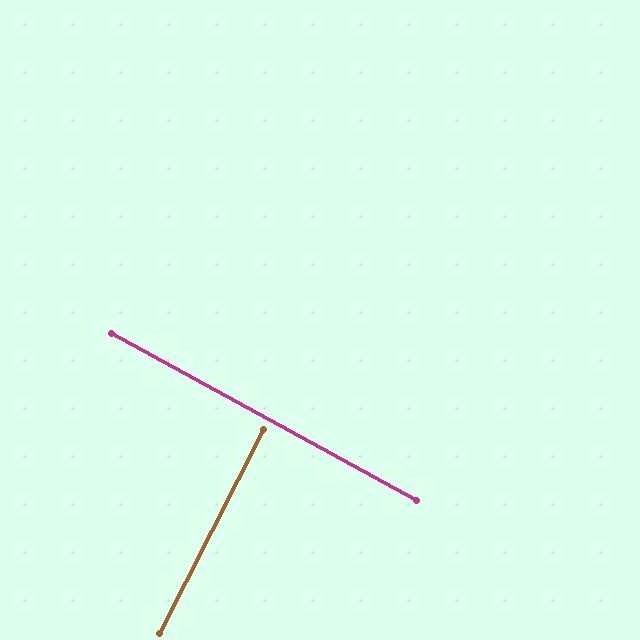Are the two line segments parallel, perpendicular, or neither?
Perpendicular — they meet at approximately 88°.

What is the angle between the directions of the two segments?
Approximately 88 degrees.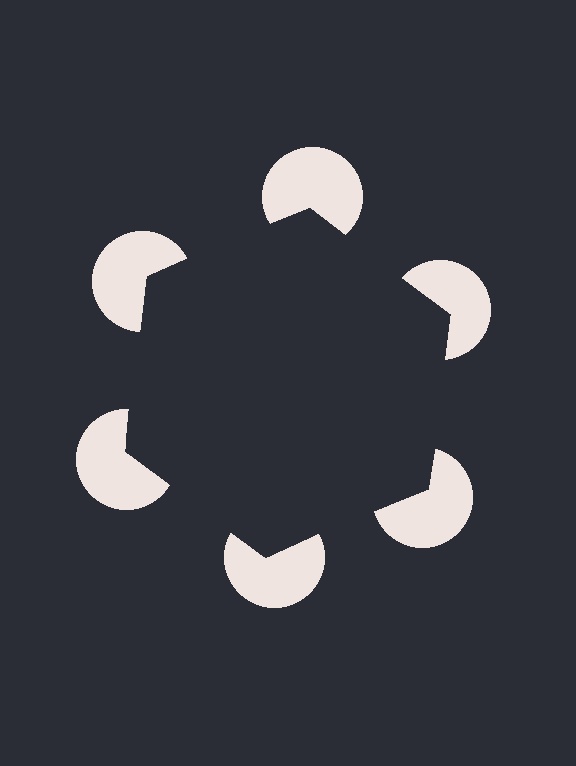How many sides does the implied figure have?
6 sides.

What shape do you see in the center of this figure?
An illusory hexagon — its edges are inferred from the aligned wedge cuts in the pac-man discs, not physically drawn.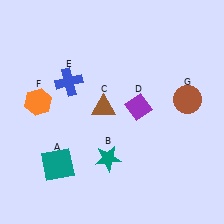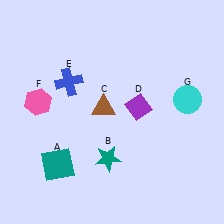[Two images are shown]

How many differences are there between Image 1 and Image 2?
There are 2 differences between the two images.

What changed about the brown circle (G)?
In Image 1, G is brown. In Image 2, it changed to cyan.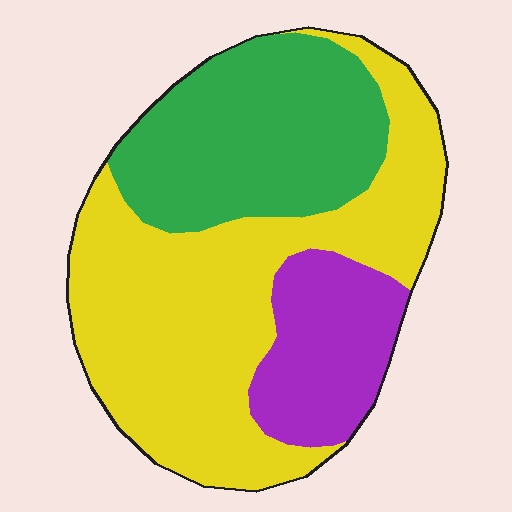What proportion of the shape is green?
Green takes up about one third (1/3) of the shape.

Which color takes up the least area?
Purple, at roughly 15%.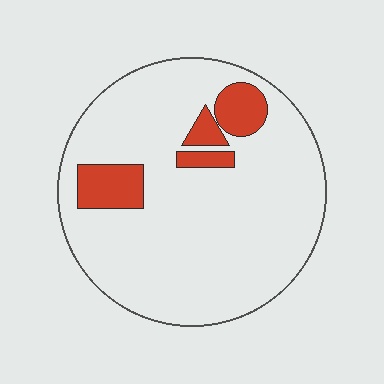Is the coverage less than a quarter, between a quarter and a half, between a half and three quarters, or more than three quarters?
Less than a quarter.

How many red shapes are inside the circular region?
4.